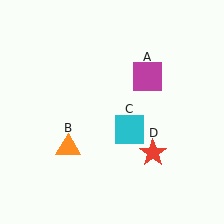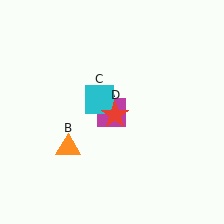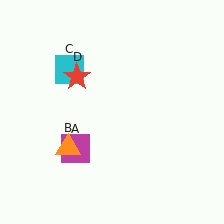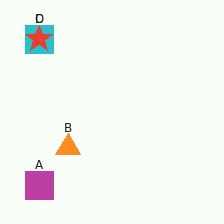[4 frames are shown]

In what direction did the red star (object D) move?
The red star (object D) moved up and to the left.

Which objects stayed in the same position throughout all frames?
Orange triangle (object B) remained stationary.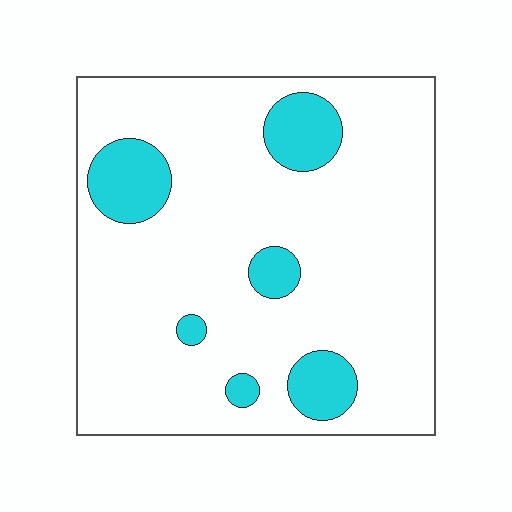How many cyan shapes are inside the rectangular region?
6.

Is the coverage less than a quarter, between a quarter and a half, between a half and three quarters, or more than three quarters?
Less than a quarter.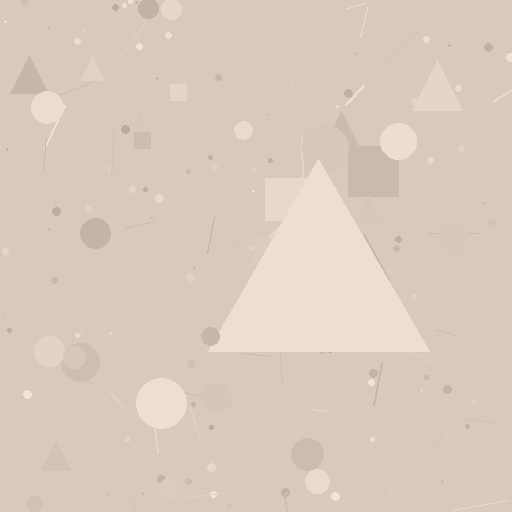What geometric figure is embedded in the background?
A triangle is embedded in the background.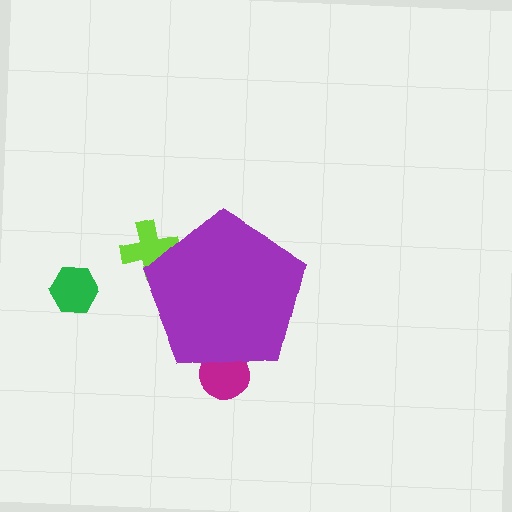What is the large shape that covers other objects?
A purple pentagon.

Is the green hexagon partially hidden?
No, the green hexagon is fully visible.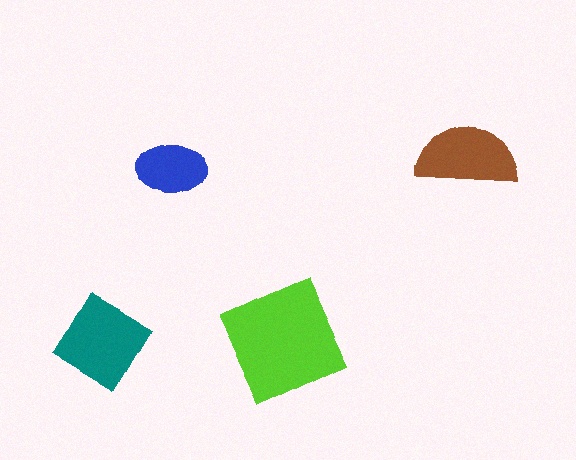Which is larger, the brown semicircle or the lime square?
The lime square.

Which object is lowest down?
The teal diamond is bottommost.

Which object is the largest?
The lime square.